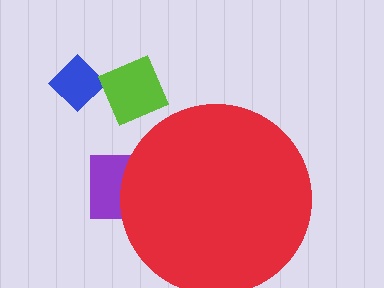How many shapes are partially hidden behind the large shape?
2 shapes are partially hidden.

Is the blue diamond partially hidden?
No, the blue diamond is fully visible.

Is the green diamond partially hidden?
Yes, the green diamond is partially hidden behind the red circle.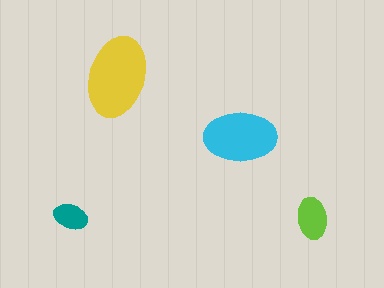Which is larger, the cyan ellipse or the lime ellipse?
The cyan one.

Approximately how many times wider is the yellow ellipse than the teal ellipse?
About 2.5 times wider.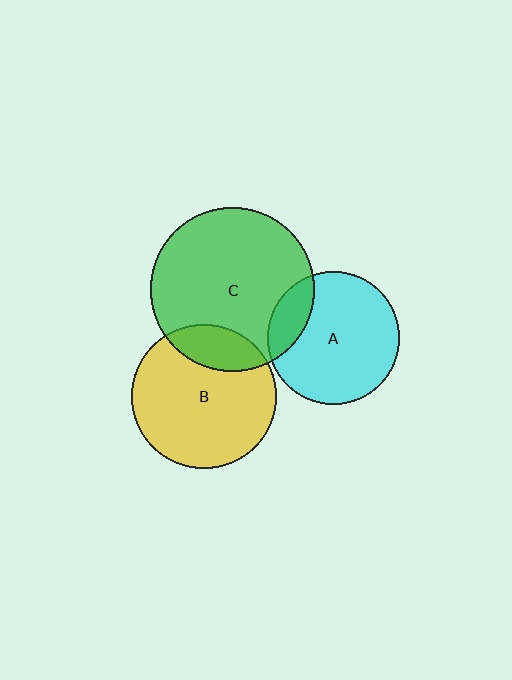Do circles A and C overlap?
Yes.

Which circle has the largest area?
Circle C (green).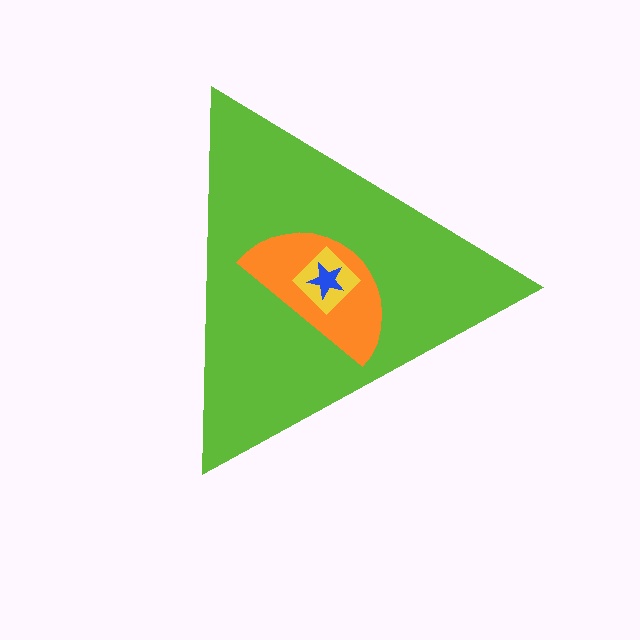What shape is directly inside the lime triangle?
The orange semicircle.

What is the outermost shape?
The lime triangle.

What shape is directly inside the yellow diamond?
The blue star.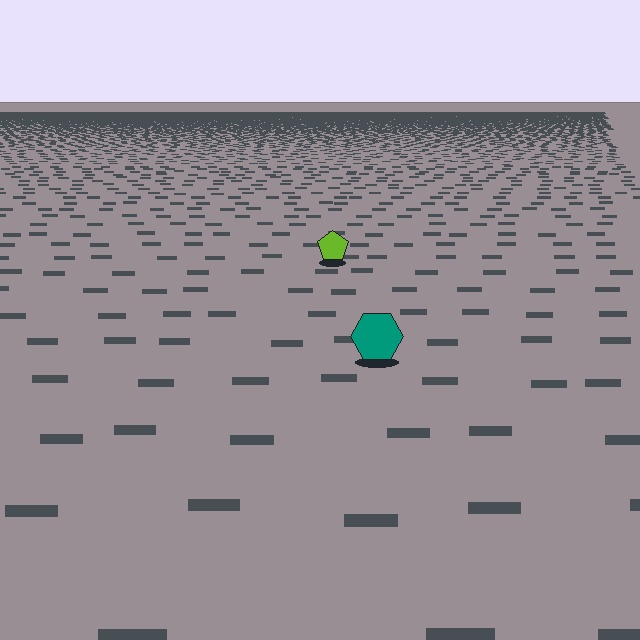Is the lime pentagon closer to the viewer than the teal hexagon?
No. The teal hexagon is closer — you can tell from the texture gradient: the ground texture is coarser near it.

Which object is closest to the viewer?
The teal hexagon is closest. The texture marks near it are larger and more spread out.